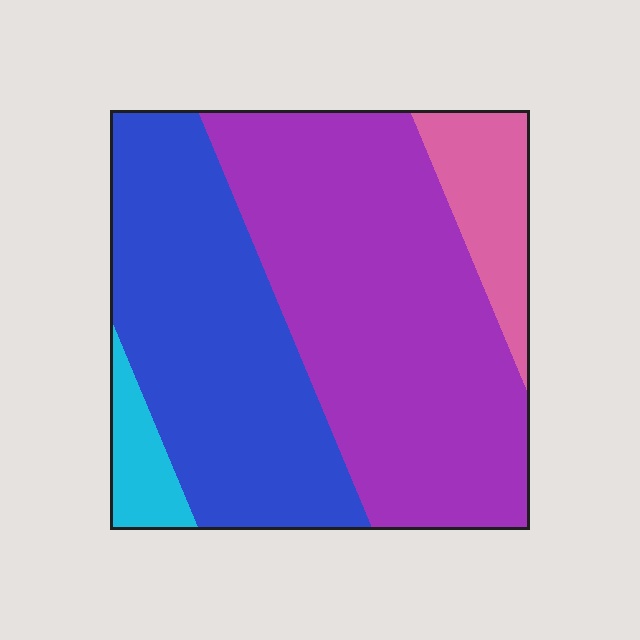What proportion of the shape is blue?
Blue takes up between a third and a half of the shape.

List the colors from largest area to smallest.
From largest to smallest: purple, blue, pink, cyan.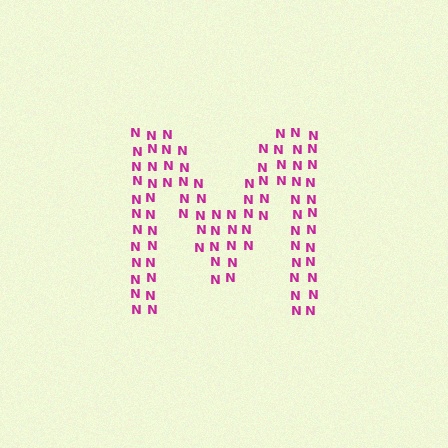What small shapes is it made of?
It is made of small letter N's.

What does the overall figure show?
The overall figure shows the letter M.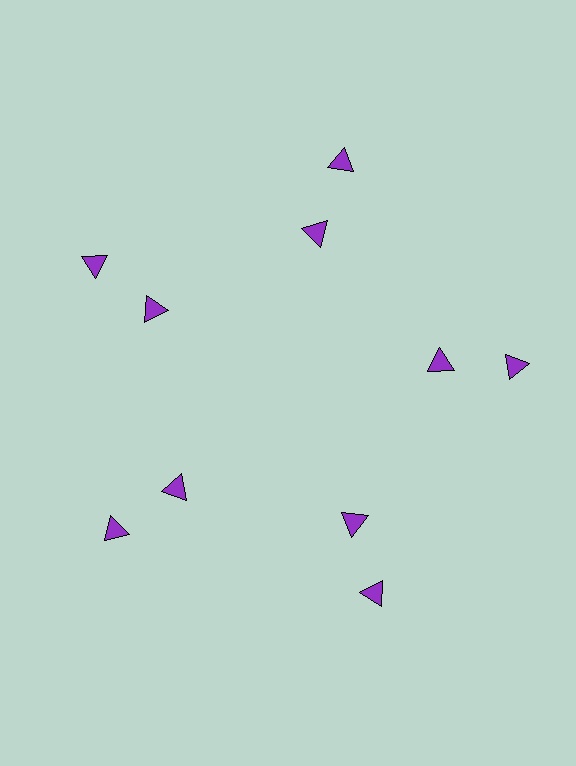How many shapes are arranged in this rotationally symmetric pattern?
There are 10 shapes, arranged in 5 groups of 2.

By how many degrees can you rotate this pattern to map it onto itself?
The pattern maps onto itself every 72 degrees of rotation.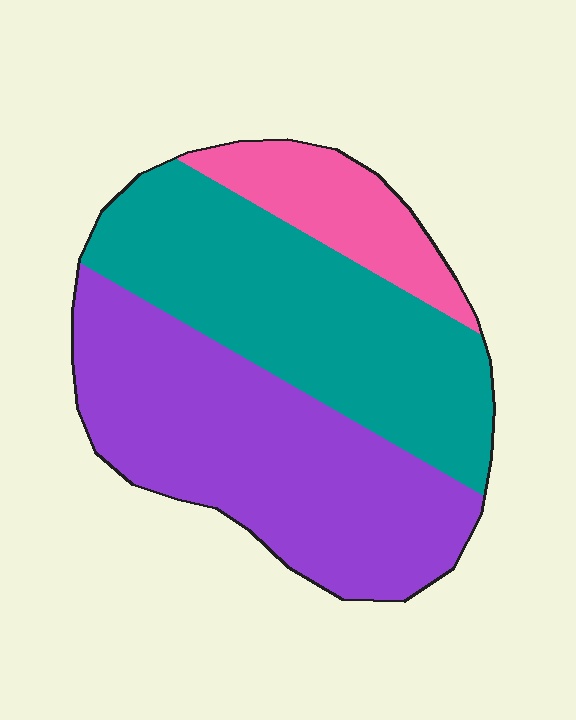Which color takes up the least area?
Pink, at roughly 15%.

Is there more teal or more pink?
Teal.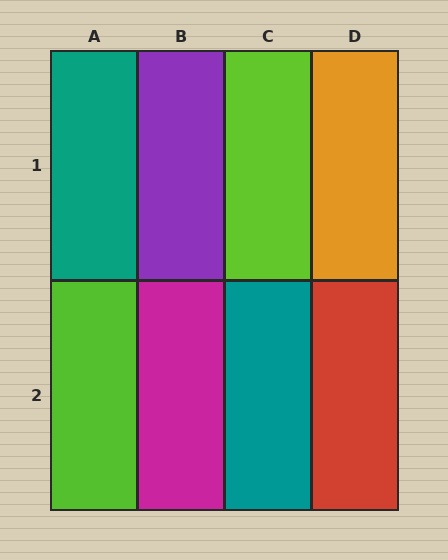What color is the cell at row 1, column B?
Purple.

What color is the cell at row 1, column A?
Teal.